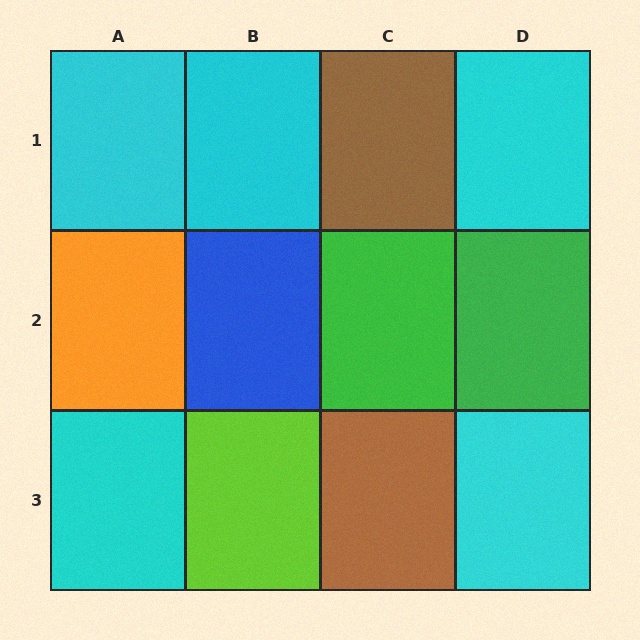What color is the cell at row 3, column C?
Brown.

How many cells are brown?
2 cells are brown.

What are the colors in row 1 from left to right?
Cyan, cyan, brown, cyan.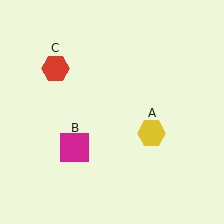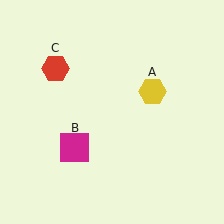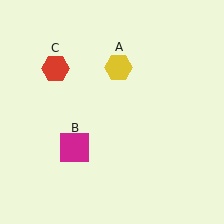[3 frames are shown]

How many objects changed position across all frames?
1 object changed position: yellow hexagon (object A).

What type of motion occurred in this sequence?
The yellow hexagon (object A) rotated counterclockwise around the center of the scene.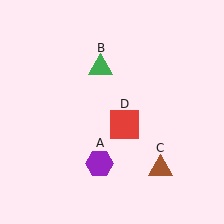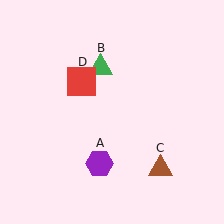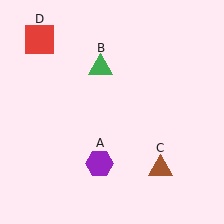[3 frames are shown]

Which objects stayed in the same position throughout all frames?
Purple hexagon (object A) and green triangle (object B) and brown triangle (object C) remained stationary.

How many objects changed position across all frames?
1 object changed position: red square (object D).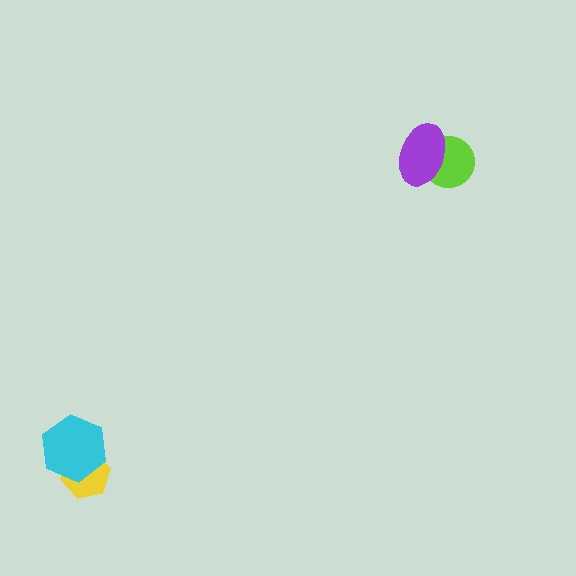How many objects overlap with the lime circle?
1 object overlaps with the lime circle.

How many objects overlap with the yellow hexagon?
1 object overlaps with the yellow hexagon.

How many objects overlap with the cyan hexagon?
1 object overlaps with the cyan hexagon.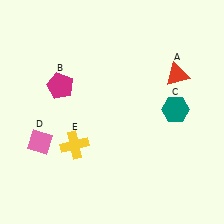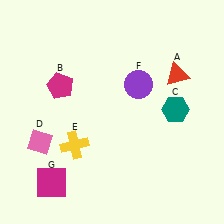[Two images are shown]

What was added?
A purple circle (F), a magenta square (G) were added in Image 2.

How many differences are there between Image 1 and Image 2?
There are 2 differences between the two images.